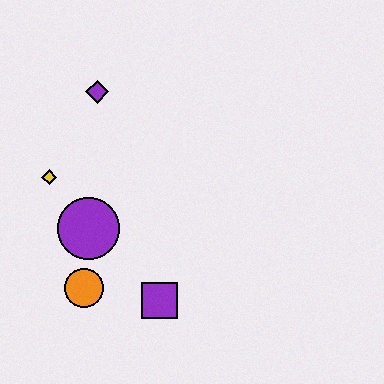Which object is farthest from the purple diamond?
The purple square is farthest from the purple diamond.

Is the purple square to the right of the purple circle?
Yes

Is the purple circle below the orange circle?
No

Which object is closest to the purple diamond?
The yellow diamond is closest to the purple diamond.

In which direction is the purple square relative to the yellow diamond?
The purple square is below the yellow diamond.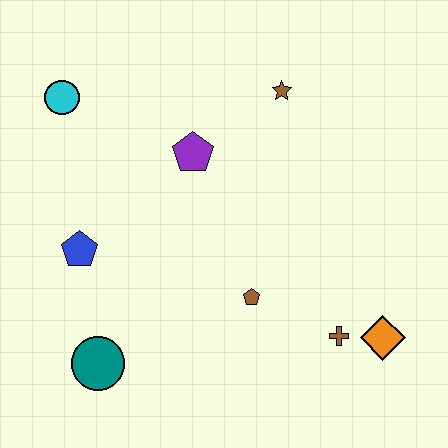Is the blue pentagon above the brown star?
No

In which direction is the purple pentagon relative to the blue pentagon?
The purple pentagon is to the right of the blue pentagon.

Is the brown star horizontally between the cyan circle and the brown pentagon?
No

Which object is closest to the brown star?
The purple pentagon is closest to the brown star.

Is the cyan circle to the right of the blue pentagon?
No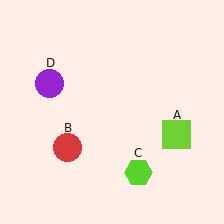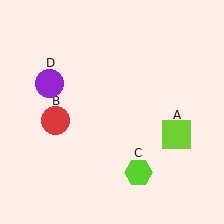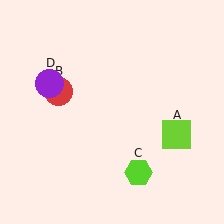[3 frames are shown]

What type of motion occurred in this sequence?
The red circle (object B) rotated clockwise around the center of the scene.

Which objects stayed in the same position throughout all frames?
Lime square (object A) and lime hexagon (object C) and purple circle (object D) remained stationary.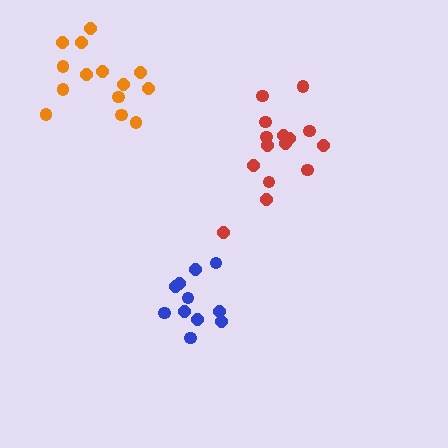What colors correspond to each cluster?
The clusters are colored: orange, blue, red.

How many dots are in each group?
Group 1: 14 dots, Group 2: 11 dots, Group 3: 15 dots (40 total).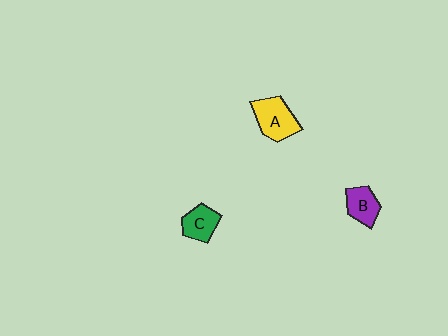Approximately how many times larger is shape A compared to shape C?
Approximately 1.4 times.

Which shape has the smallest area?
Shape B (purple).